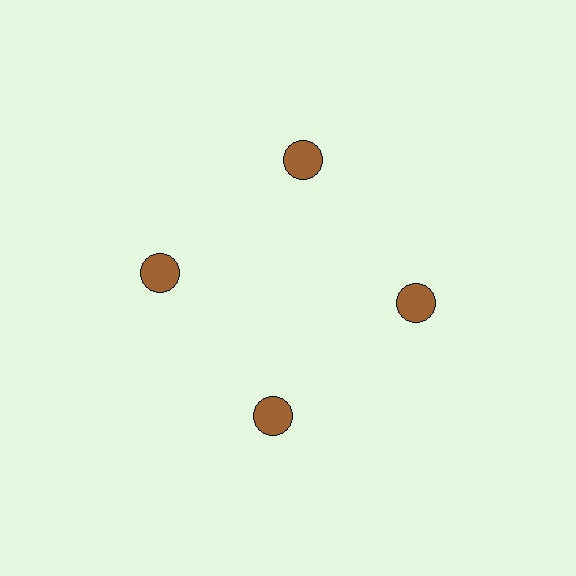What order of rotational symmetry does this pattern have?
This pattern has 4-fold rotational symmetry.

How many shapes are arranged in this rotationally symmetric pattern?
There are 4 shapes, arranged in 4 groups of 1.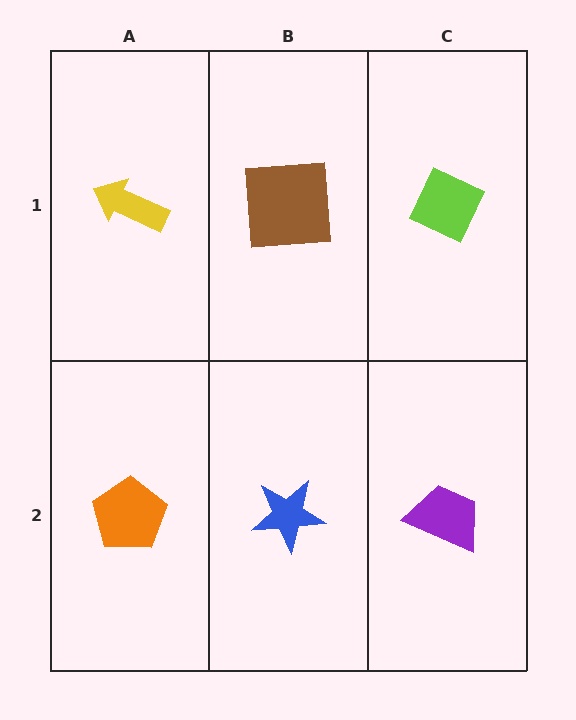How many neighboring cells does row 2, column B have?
3.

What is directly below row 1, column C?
A purple trapezoid.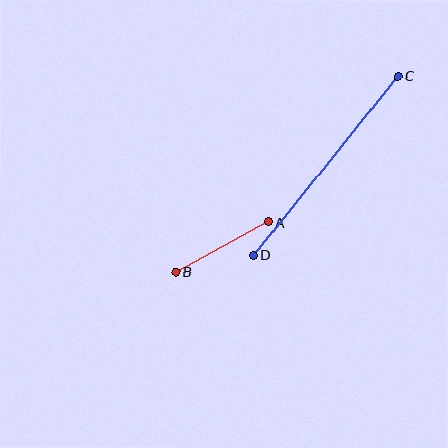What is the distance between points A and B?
The distance is approximately 105 pixels.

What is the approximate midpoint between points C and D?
The midpoint is at approximately (325, 166) pixels.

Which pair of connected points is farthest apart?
Points C and D are farthest apart.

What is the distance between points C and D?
The distance is approximately 231 pixels.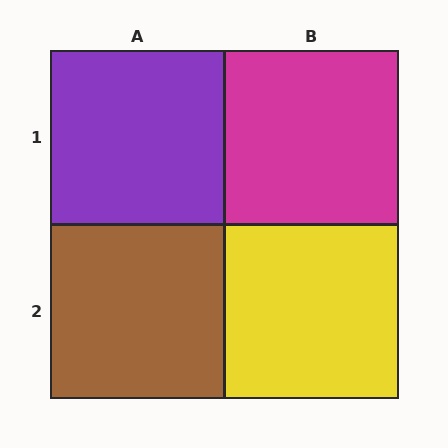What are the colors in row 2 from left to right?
Brown, yellow.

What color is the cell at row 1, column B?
Magenta.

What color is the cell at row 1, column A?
Purple.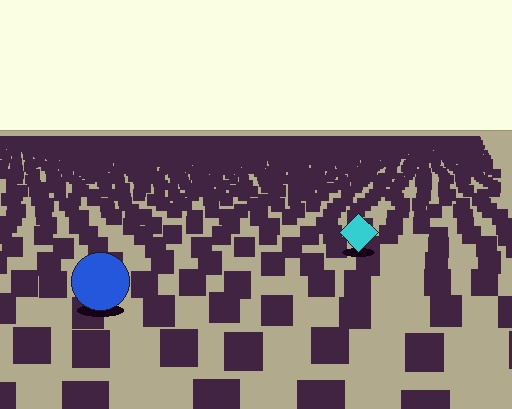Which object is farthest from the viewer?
The cyan diamond is farthest from the viewer. It appears smaller and the ground texture around it is denser.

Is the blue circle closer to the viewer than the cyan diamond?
Yes. The blue circle is closer — you can tell from the texture gradient: the ground texture is coarser near it.